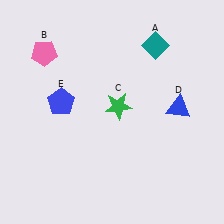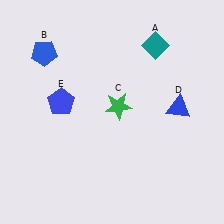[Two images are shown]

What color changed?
The pentagon (B) changed from pink in Image 1 to blue in Image 2.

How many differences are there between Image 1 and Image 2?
There is 1 difference between the two images.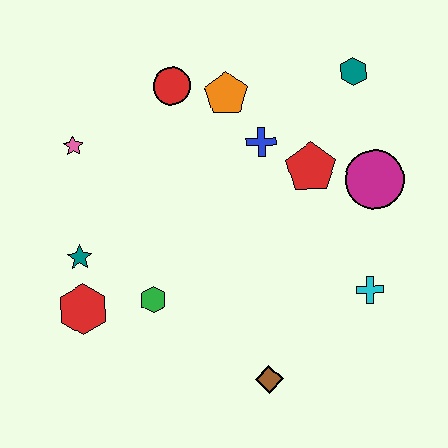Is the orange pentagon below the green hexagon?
No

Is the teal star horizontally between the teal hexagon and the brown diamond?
No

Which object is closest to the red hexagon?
The teal star is closest to the red hexagon.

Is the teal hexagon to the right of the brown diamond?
Yes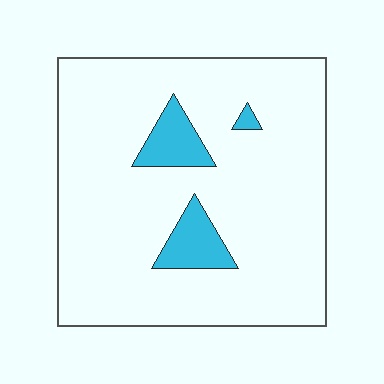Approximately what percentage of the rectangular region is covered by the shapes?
Approximately 10%.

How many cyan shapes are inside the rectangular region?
3.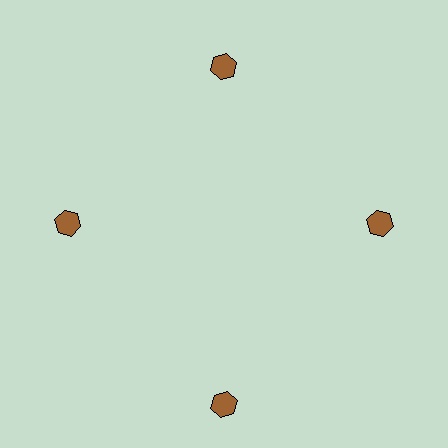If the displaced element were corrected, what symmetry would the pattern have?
It would have 4-fold rotational symmetry — the pattern would map onto itself every 90 degrees.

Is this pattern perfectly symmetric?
No. The 4 brown hexagons are arranged in a ring, but one element near the 6 o'clock position is pushed outward from the center, breaking the 4-fold rotational symmetry.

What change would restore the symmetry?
The symmetry would be restored by moving it inward, back onto the ring so that all 4 hexagons sit at equal angles and equal distance from the center.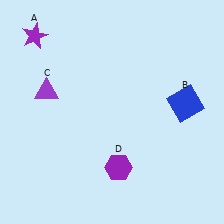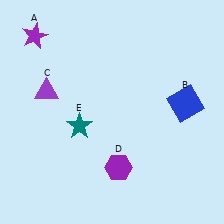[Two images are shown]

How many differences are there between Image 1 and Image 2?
There is 1 difference between the two images.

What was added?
A teal star (E) was added in Image 2.